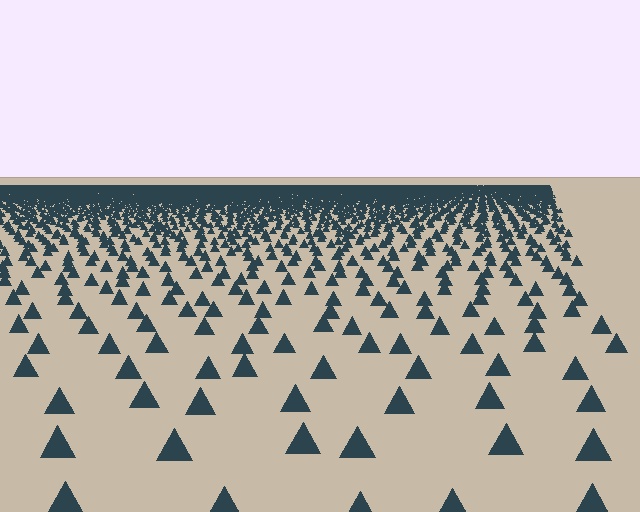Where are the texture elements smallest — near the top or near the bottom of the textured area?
Near the top.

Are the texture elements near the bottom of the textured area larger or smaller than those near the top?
Larger. Near the bottom, elements are closer to the viewer and appear at a bigger on-screen size.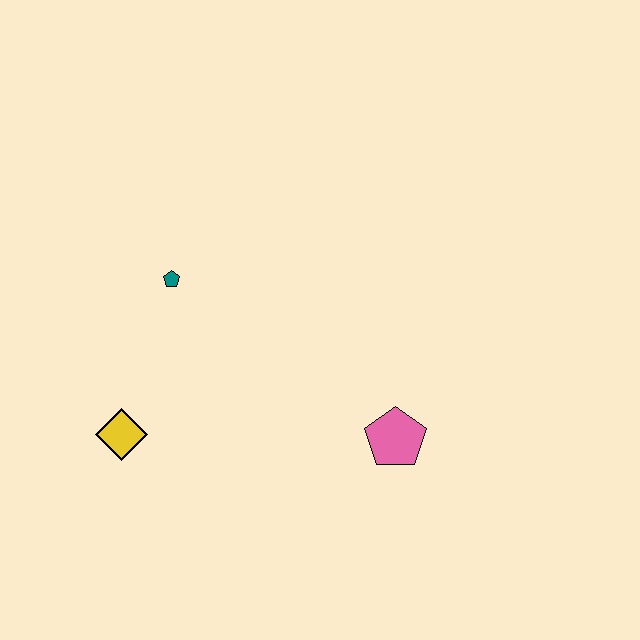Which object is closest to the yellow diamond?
The teal pentagon is closest to the yellow diamond.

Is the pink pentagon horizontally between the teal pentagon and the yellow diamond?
No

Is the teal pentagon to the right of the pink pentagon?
No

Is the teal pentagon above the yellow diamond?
Yes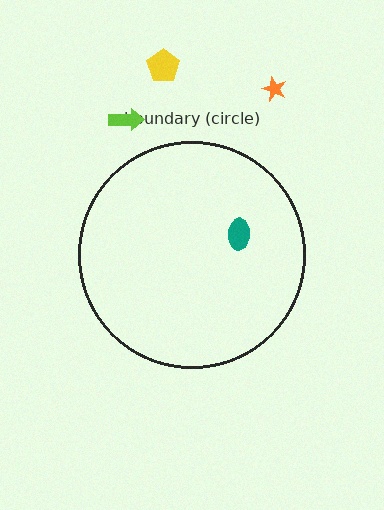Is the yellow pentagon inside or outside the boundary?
Outside.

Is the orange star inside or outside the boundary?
Outside.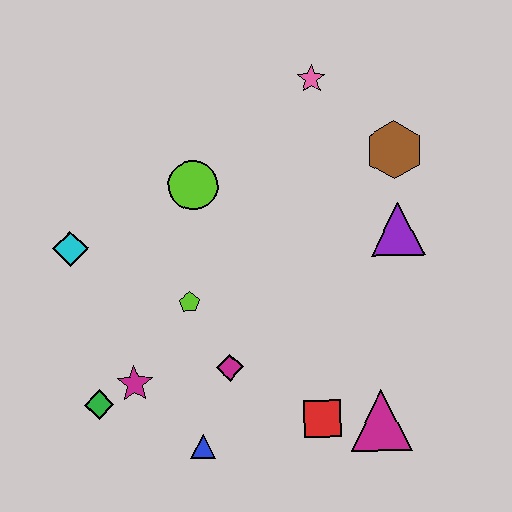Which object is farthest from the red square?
The pink star is farthest from the red square.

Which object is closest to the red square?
The magenta triangle is closest to the red square.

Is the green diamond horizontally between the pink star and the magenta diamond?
No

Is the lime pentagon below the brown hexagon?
Yes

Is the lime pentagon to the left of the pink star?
Yes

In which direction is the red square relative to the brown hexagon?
The red square is below the brown hexagon.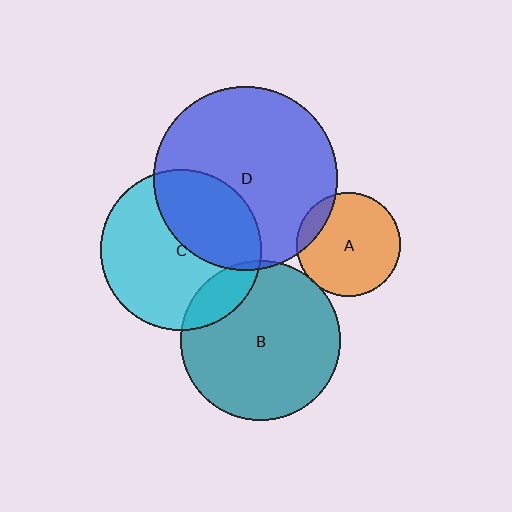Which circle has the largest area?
Circle D (blue).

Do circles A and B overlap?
Yes.